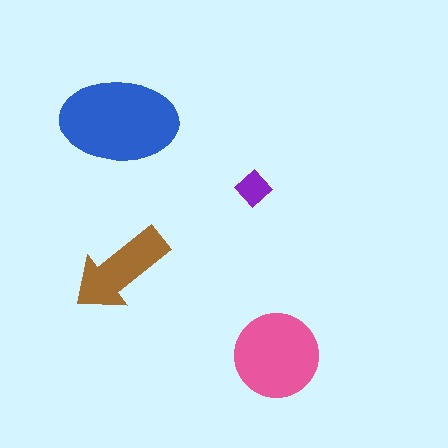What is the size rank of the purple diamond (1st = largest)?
4th.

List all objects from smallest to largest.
The purple diamond, the brown arrow, the pink circle, the blue ellipse.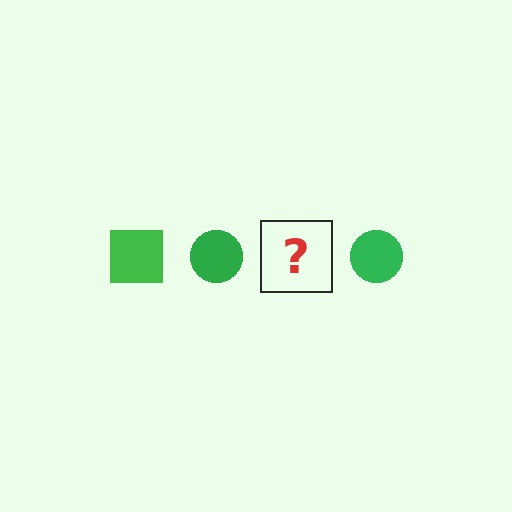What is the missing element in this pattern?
The missing element is a green square.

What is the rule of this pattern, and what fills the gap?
The rule is that the pattern cycles through square, circle shapes in green. The gap should be filled with a green square.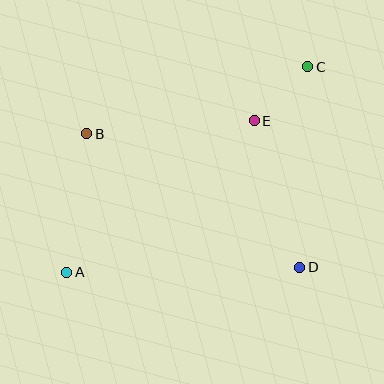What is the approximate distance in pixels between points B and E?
The distance between B and E is approximately 168 pixels.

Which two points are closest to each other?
Points C and E are closest to each other.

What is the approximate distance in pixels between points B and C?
The distance between B and C is approximately 231 pixels.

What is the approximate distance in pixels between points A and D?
The distance between A and D is approximately 233 pixels.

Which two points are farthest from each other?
Points A and C are farthest from each other.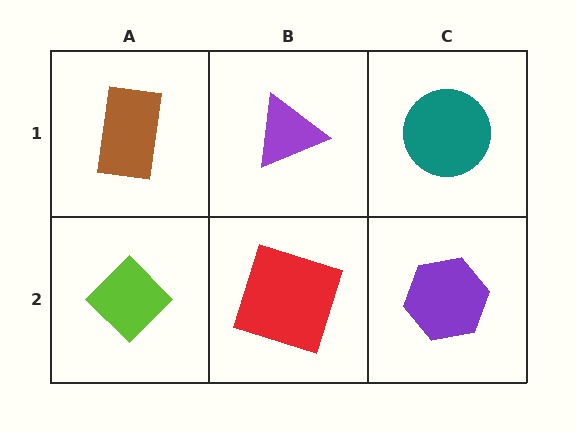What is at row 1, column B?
A purple triangle.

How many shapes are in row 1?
3 shapes.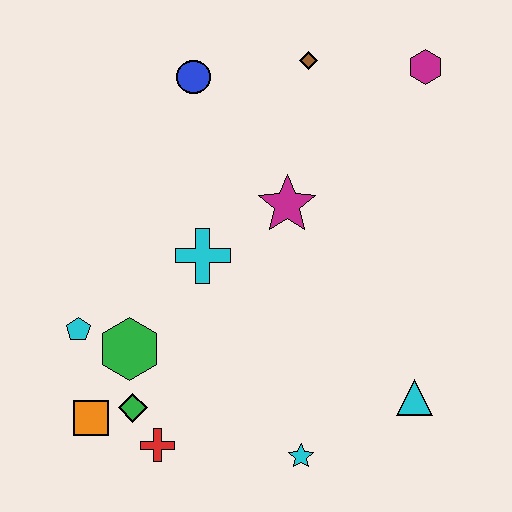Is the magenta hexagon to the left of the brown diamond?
No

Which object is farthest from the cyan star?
The magenta hexagon is farthest from the cyan star.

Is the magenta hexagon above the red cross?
Yes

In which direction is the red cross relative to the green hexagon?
The red cross is below the green hexagon.